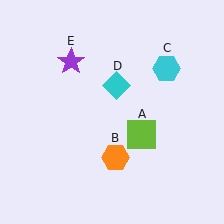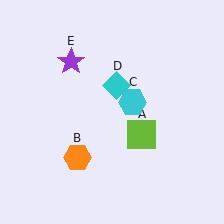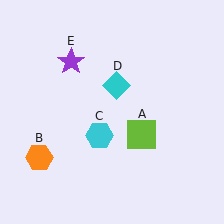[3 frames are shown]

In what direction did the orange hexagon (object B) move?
The orange hexagon (object B) moved left.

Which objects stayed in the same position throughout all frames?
Lime square (object A) and cyan diamond (object D) and purple star (object E) remained stationary.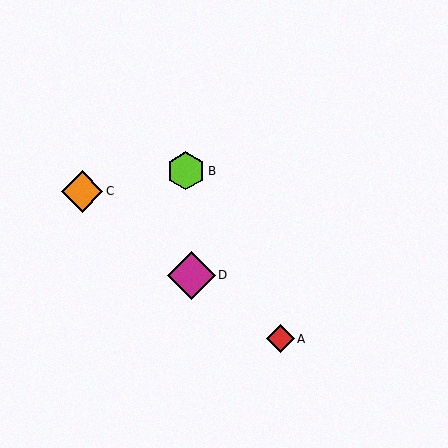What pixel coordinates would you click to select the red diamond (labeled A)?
Click at (280, 339) to select the red diamond A.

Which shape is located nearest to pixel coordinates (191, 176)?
The lime hexagon (labeled B) at (186, 171) is nearest to that location.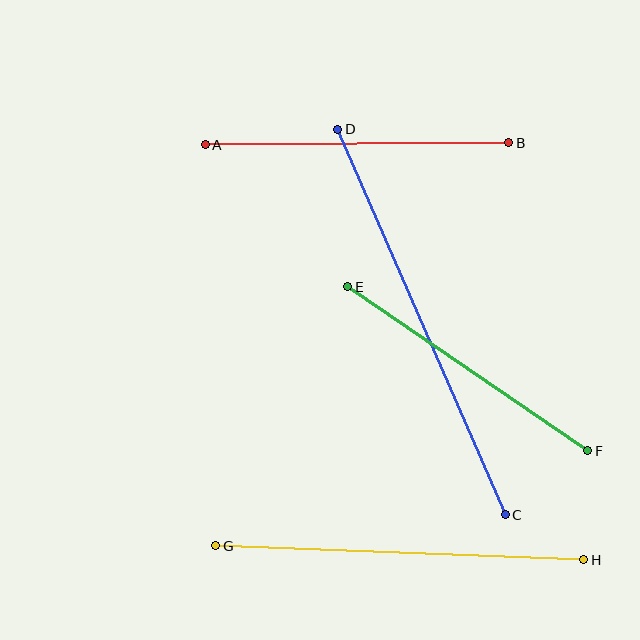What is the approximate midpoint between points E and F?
The midpoint is at approximately (468, 369) pixels.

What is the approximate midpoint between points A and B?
The midpoint is at approximately (357, 144) pixels.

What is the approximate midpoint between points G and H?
The midpoint is at approximately (400, 553) pixels.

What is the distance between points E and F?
The distance is approximately 290 pixels.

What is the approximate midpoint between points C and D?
The midpoint is at approximately (421, 322) pixels.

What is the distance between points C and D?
The distance is approximately 420 pixels.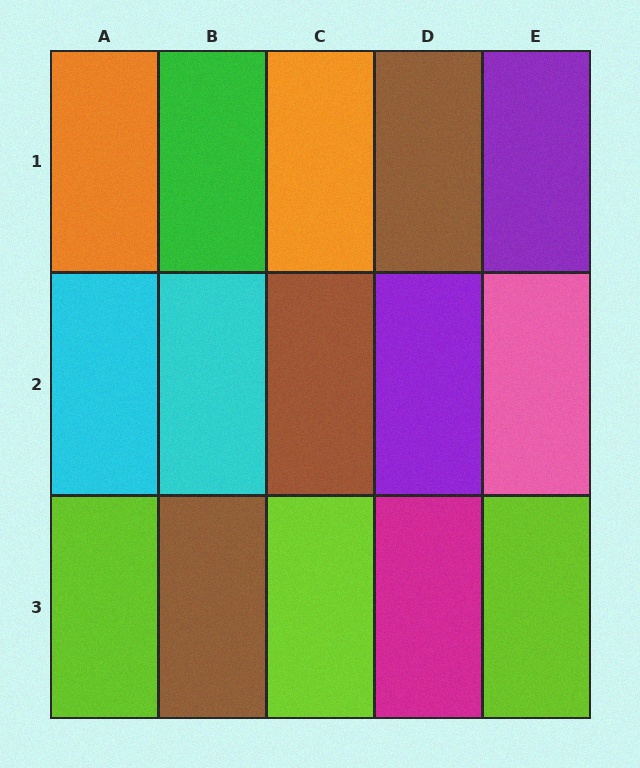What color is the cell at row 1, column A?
Orange.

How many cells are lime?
3 cells are lime.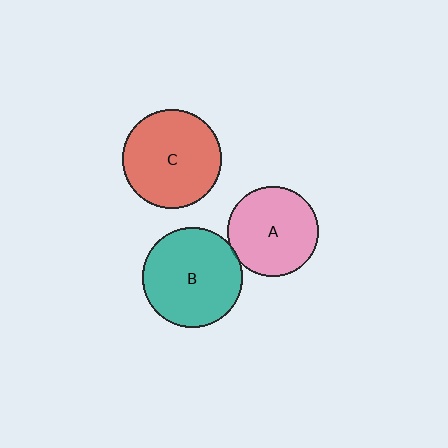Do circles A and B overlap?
Yes.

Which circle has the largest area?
Circle B (teal).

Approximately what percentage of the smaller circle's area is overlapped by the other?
Approximately 5%.